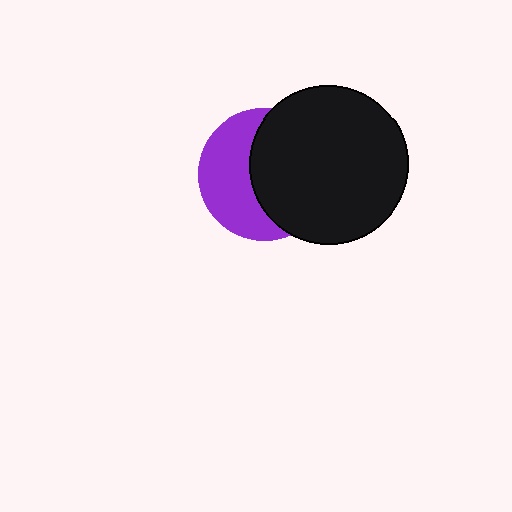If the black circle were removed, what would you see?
You would see the complete purple circle.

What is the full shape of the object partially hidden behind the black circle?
The partially hidden object is a purple circle.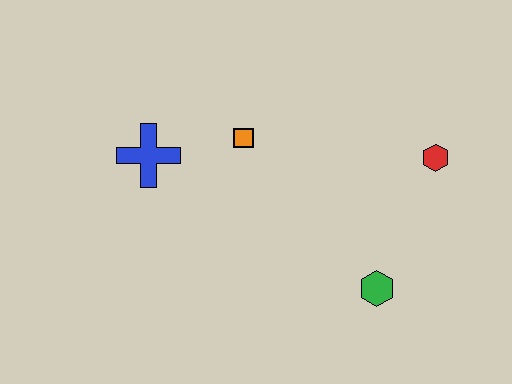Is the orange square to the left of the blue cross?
No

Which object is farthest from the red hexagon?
The blue cross is farthest from the red hexagon.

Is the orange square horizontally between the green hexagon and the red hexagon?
No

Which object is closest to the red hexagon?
The green hexagon is closest to the red hexagon.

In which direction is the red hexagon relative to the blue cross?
The red hexagon is to the right of the blue cross.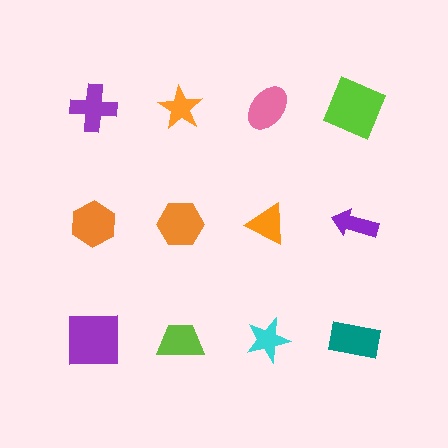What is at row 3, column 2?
A lime trapezoid.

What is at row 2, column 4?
A purple arrow.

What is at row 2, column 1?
An orange hexagon.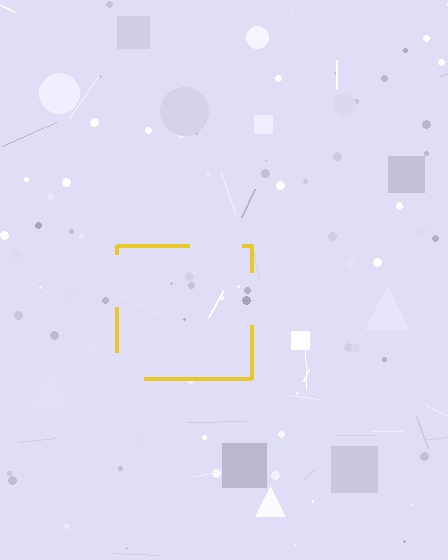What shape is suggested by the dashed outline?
The dashed outline suggests a square.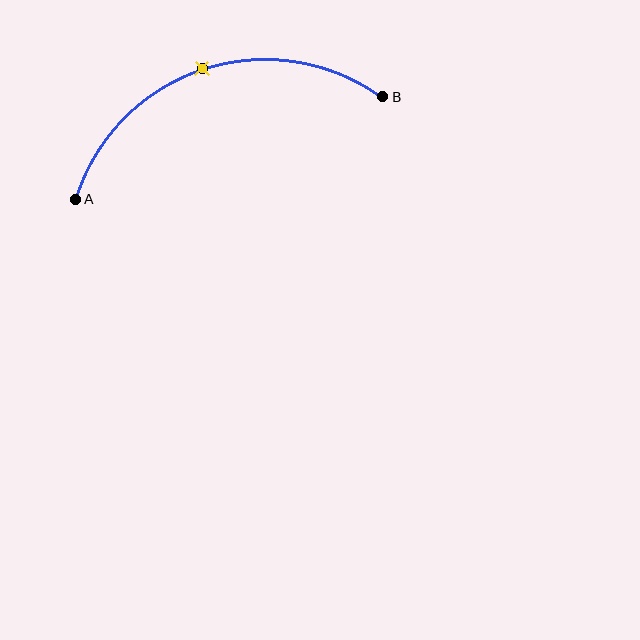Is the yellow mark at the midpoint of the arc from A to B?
Yes. The yellow mark lies on the arc at equal arc-length from both A and B — it is the arc midpoint.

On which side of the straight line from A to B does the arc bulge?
The arc bulges above the straight line connecting A and B.